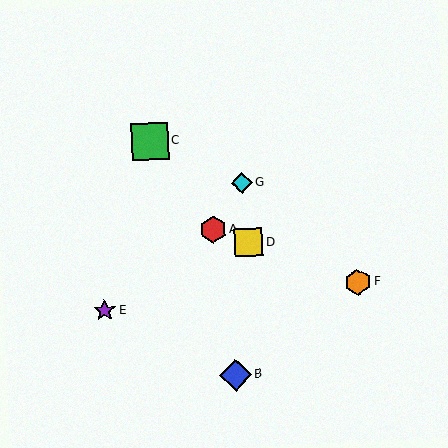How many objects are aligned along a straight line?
3 objects (A, D, F) are aligned along a straight line.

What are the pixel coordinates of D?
Object D is at (249, 243).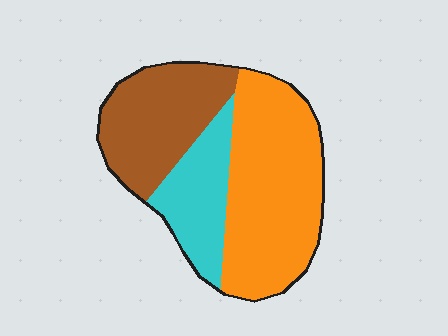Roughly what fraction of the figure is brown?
Brown takes up between a sixth and a third of the figure.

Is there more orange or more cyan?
Orange.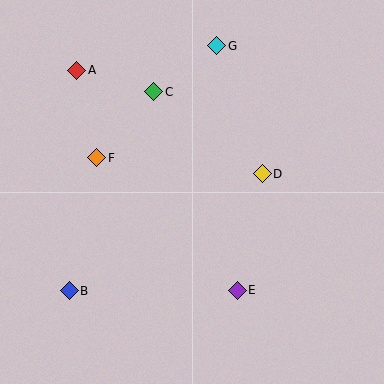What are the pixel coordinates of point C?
Point C is at (154, 92).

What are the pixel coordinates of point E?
Point E is at (237, 290).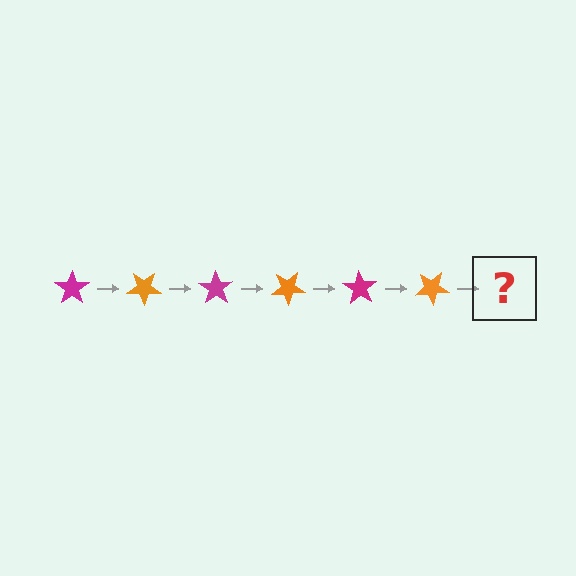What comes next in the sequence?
The next element should be a magenta star, rotated 210 degrees from the start.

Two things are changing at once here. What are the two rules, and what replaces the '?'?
The two rules are that it rotates 35 degrees each step and the color cycles through magenta and orange. The '?' should be a magenta star, rotated 210 degrees from the start.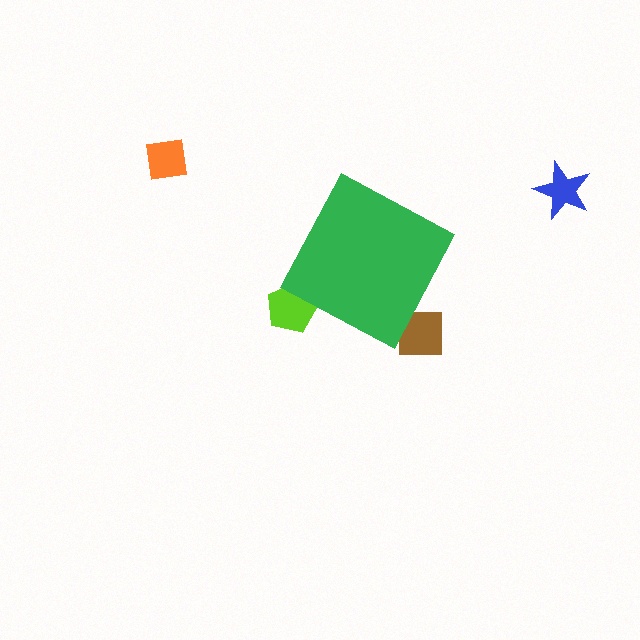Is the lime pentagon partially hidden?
Yes, the lime pentagon is partially hidden behind the green diamond.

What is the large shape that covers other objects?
A green diamond.